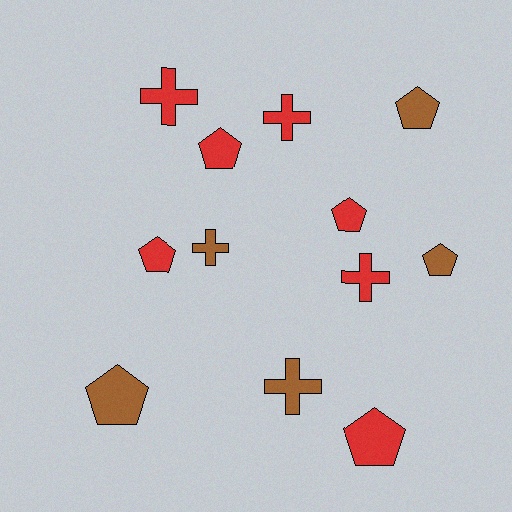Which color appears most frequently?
Red, with 7 objects.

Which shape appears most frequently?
Pentagon, with 7 objects.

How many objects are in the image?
There are 12 objects.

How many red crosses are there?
There are 3 red crosses.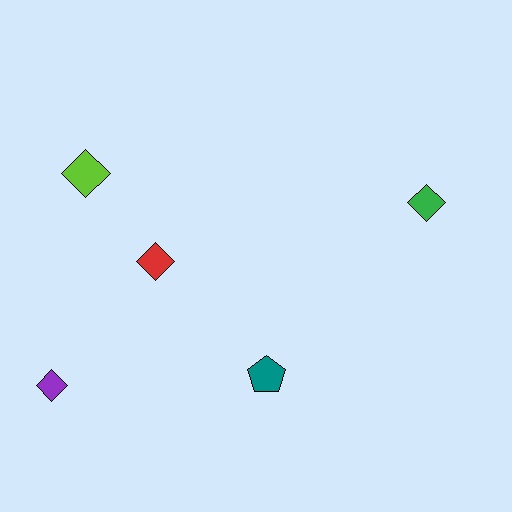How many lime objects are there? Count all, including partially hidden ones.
There is 1 lime object.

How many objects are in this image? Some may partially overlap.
There are 5 objects.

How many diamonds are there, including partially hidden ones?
There are 4 diamonds.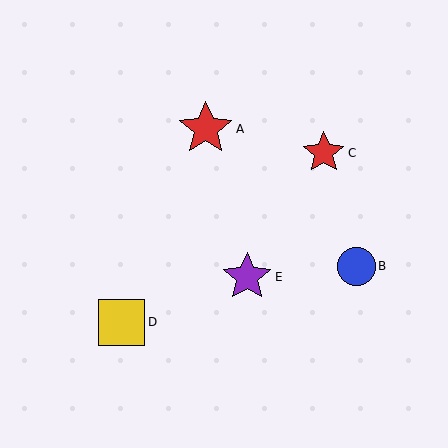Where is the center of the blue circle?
The center of the blue circle is at (356, 266).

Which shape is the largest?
The red star (labeled A) is the largest.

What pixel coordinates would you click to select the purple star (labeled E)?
Click at (247, 277) to select the purple star E.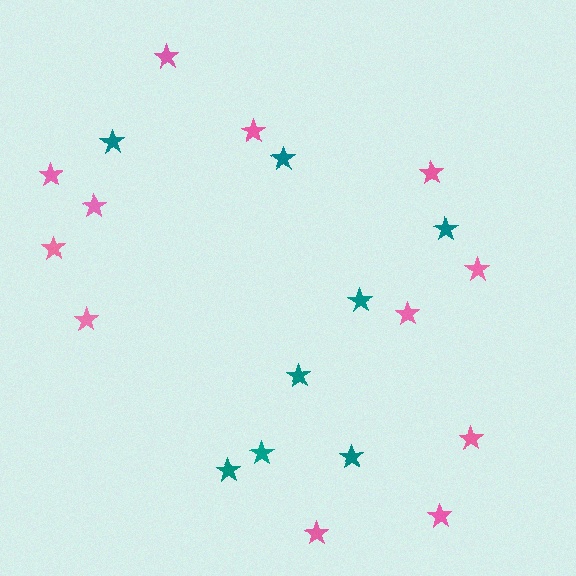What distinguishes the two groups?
There are 2 groups: one group of pink stars (12) and one group of teal stars (8).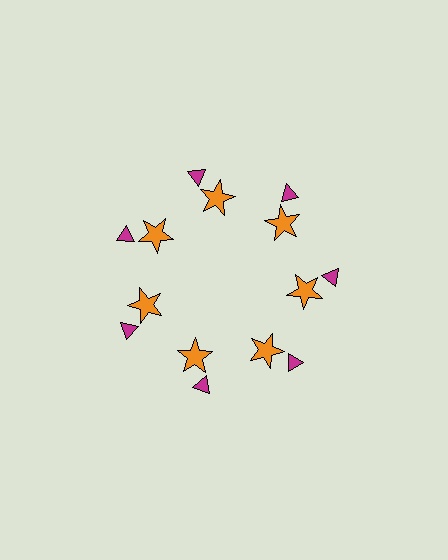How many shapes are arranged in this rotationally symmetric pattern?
There are 14 shapes, arranged in 7 groups of 2.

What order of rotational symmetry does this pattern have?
This pattern has 7-fold rotational symmetry.